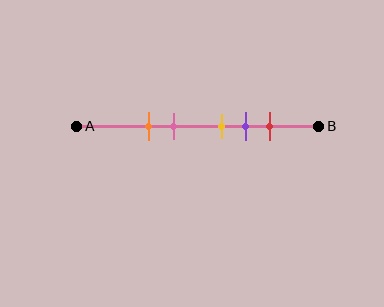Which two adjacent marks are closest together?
The yellow and purple marks are the closest adjacent pair.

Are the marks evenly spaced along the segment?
No, the marks are not evenly spaced.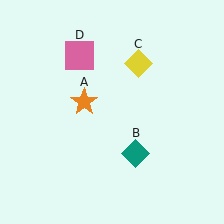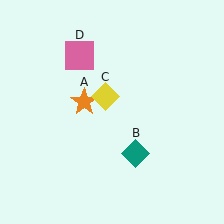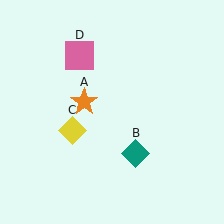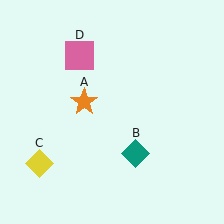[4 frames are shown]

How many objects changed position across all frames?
1 object changed position: yellow diamond (object C).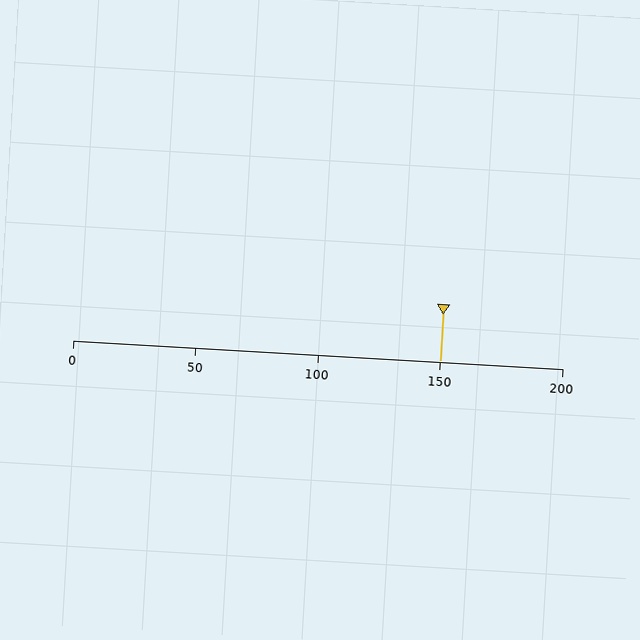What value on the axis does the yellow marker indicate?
The marker indicates approximately 150.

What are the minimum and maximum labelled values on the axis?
The axis runs from 0 to 200.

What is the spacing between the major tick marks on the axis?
The major ticks are spaced 50 apart.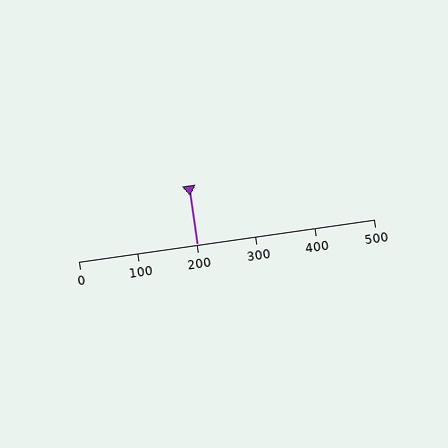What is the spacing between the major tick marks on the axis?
The major ticks are spaced 100 apart.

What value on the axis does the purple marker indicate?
The marker indicates approximately 200.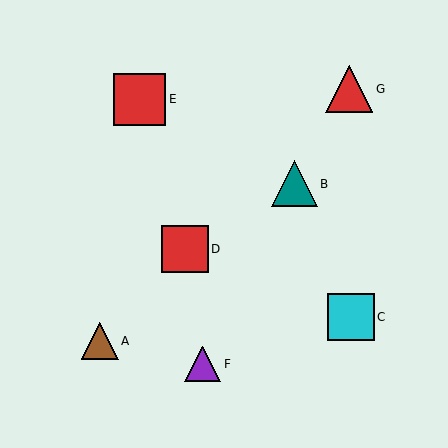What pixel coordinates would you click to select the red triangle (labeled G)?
Click at (349, 89) to select the red triangle G.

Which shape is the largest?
The red square (labeled E) is the largest.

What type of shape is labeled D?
Shape D is a red square.